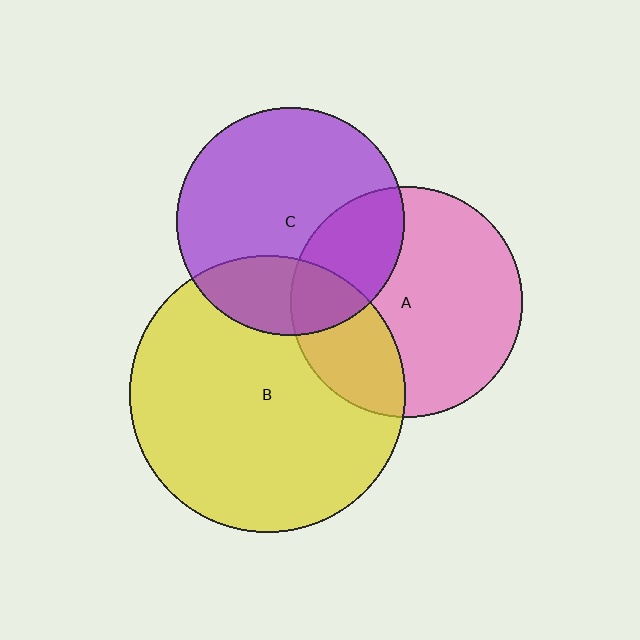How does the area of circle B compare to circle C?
Approximately 1.5 times.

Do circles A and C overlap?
Yes.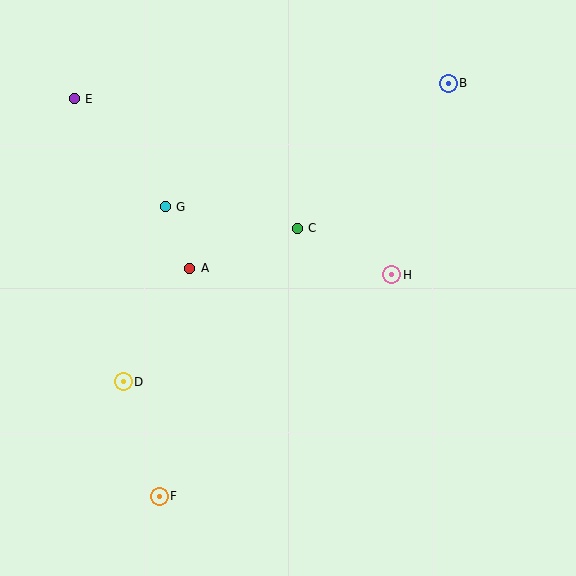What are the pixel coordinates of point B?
Point B is at (448, 83).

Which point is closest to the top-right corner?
Point B is closest to the top-right corner.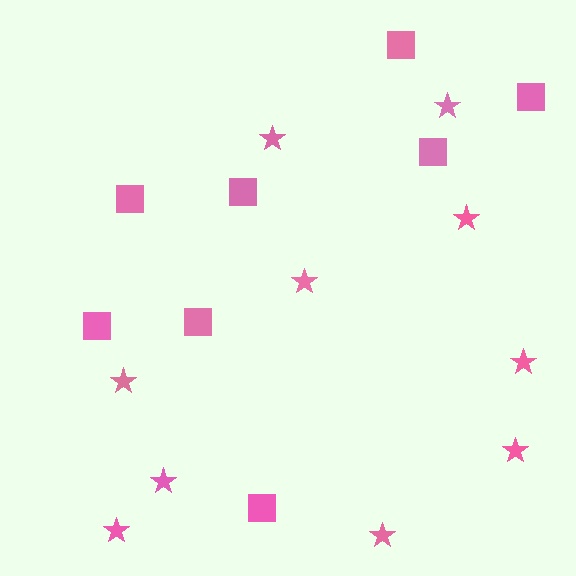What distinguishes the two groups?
There are 2 groups: one group of stars (10) and one group of squares (8).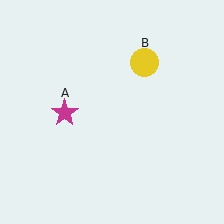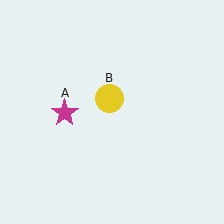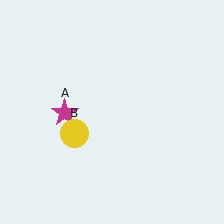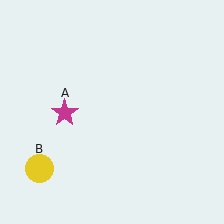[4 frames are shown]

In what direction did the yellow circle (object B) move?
The yellow circle (object B) moved down and to the left.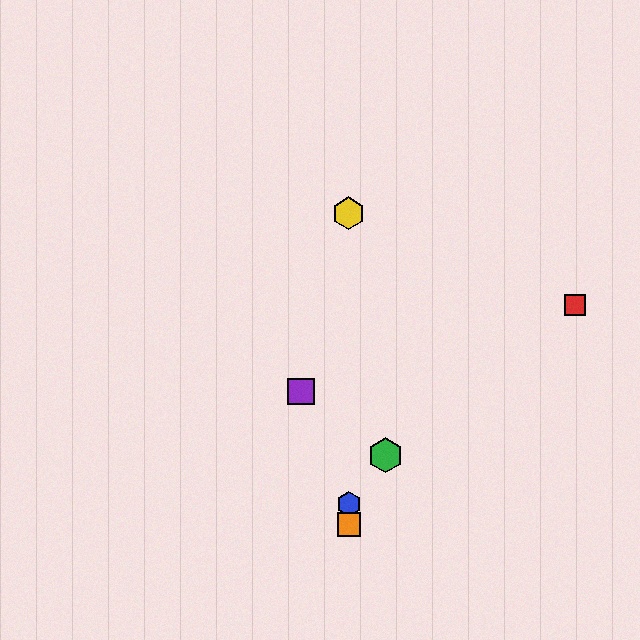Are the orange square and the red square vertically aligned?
No, the orange square is at x≈349 and the red square is at x≈575.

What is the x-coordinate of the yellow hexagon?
The yellow hexagon is at x≈349.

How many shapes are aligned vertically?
3 shapes (the blue hexagon, the yellow hexagon, the orange square) are aligned vertically.